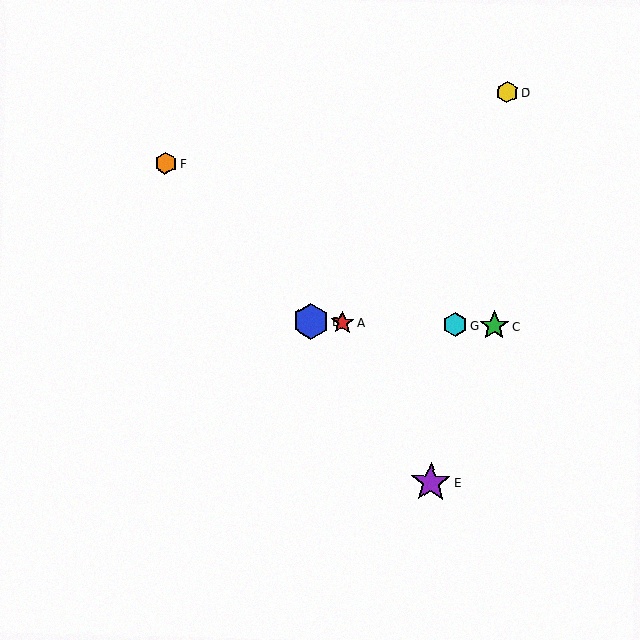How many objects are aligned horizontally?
4 objects (A, B, C, G) are aligned horizontally.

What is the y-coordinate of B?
Object B is at y≈322.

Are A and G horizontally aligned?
Yes, both are at y≈322.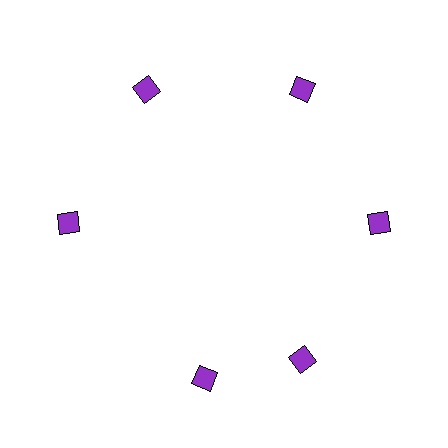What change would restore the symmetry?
The symmetry would be restored by rotating it back into even spacing with its neighbors so that all 6 diamonds sit at equal angles and equal distance from the center.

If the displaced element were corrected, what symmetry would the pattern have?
It would have 6-fold rotational symmetry — the pattern would map onto itself every 60 degrees.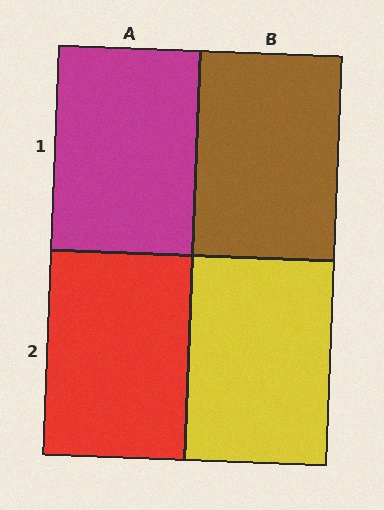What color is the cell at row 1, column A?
Magenta.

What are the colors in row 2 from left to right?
Red, yellow.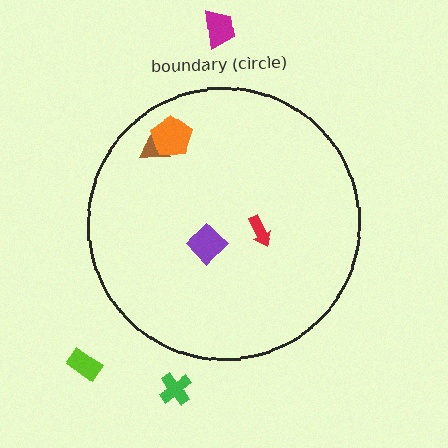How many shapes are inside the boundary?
4 inside, 3 outside.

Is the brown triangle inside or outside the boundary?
Inside.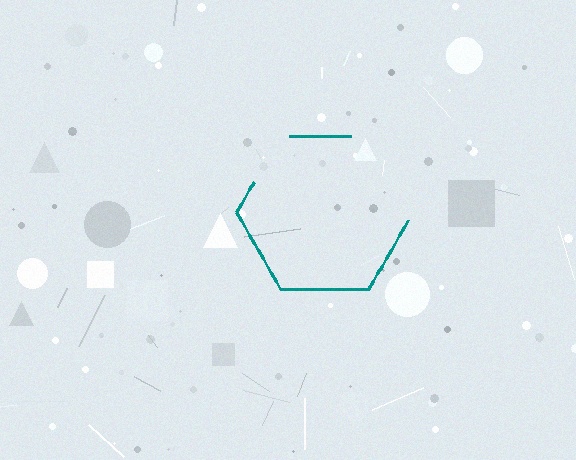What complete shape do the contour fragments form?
The contour fragments form a hexagon.